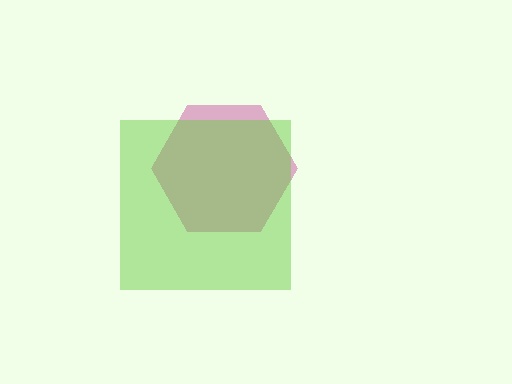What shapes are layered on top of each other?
The layered shapes are: a magenta hexagon, a lime square.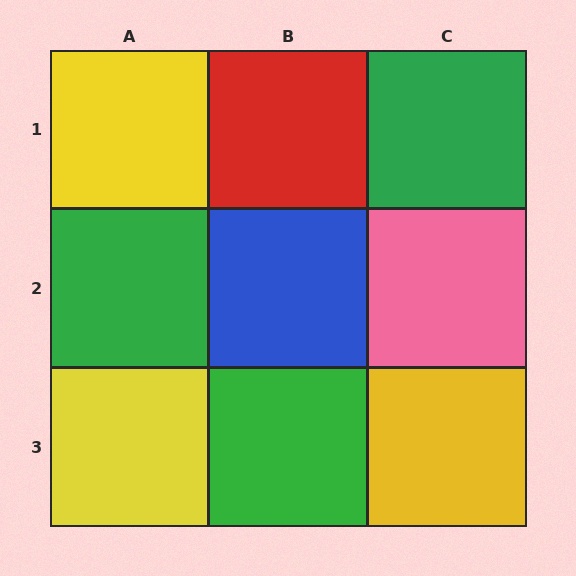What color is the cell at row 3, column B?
Green.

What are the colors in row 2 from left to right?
Green, blue, pink.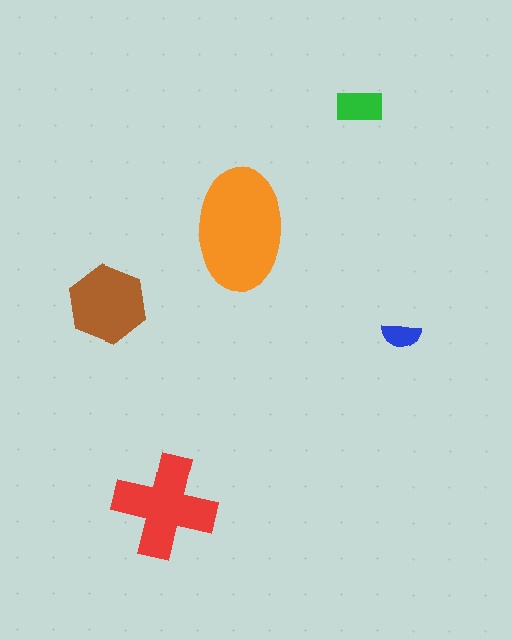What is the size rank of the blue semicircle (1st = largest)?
5th.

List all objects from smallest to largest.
The blue semicircle, the green rectangle, the brown hexagon, the red cross, the orange ellipse.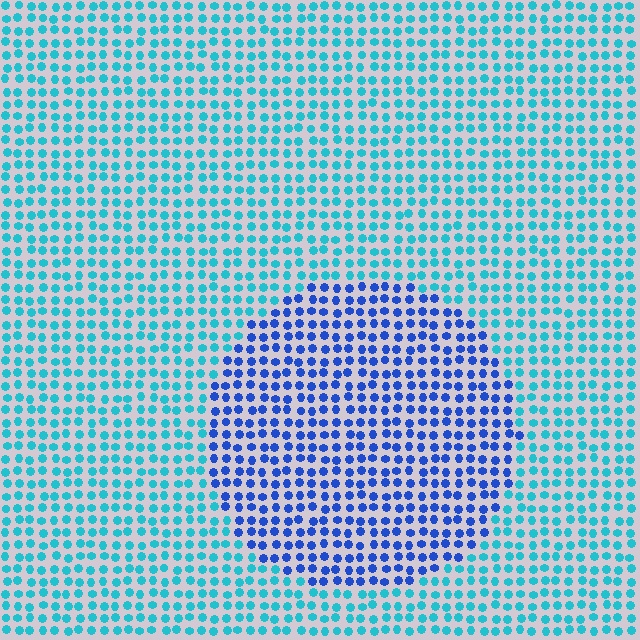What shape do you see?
I see a circle.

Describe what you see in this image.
The image is filled with small cyan elements in a uniform arrangement. A circle-shaped region is visible where the elements are tinted to a slightly different hue, forming a subtle color boundary.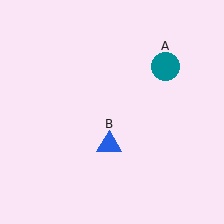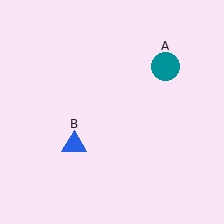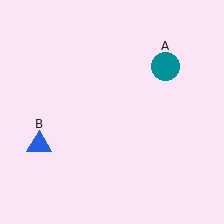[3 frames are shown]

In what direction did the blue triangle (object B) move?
The blue triangle (object B) moved left.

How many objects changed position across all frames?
1 object changed position: blue triangle (object B).